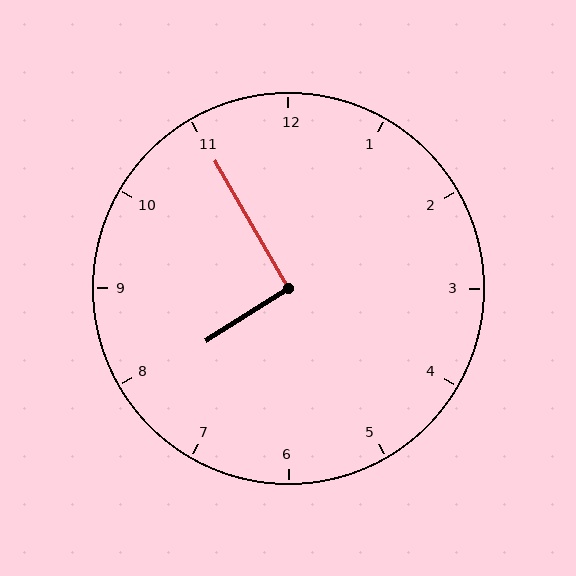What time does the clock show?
7:55.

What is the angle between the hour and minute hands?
Approximately 92 degrees.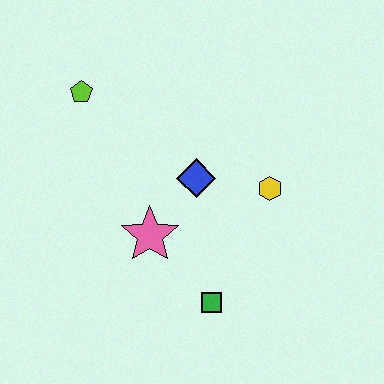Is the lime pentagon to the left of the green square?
Yes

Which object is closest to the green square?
The pink star is closest to the green square.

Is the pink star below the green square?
No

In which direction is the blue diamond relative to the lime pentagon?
The blue diamond is to the right of the lime pentagon.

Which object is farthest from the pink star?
The lime pentagon is farthest from the pink star.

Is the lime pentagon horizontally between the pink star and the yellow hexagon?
No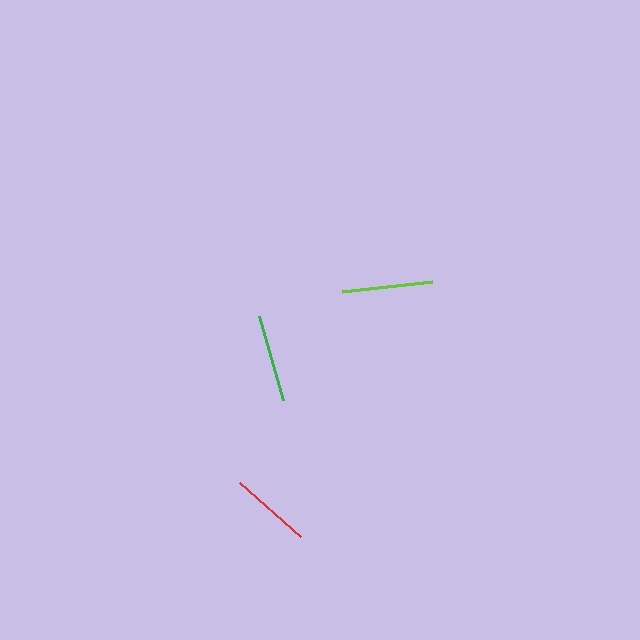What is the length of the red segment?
The red segment is approximately 81 pixels long.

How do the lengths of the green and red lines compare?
The green and red lines are approximately the same length.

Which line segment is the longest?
The lime line is the longest at approximately 91 pixels.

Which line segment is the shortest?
The red line is the shortest at approximately 81 pixels.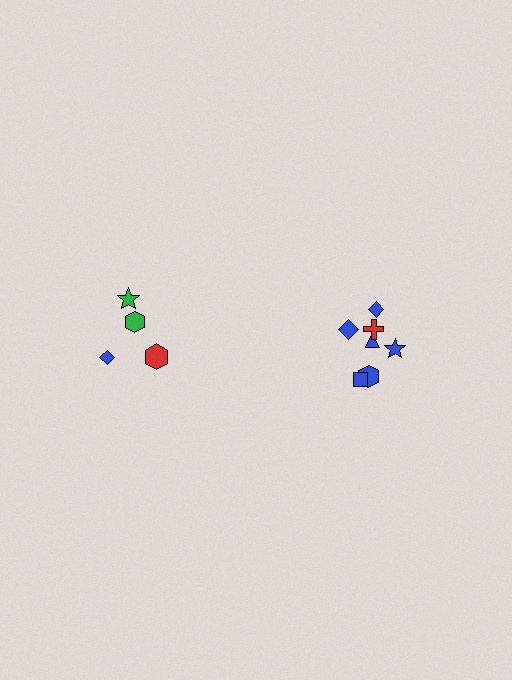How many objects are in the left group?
There are 4 objects.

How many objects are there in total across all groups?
There are 11 objects.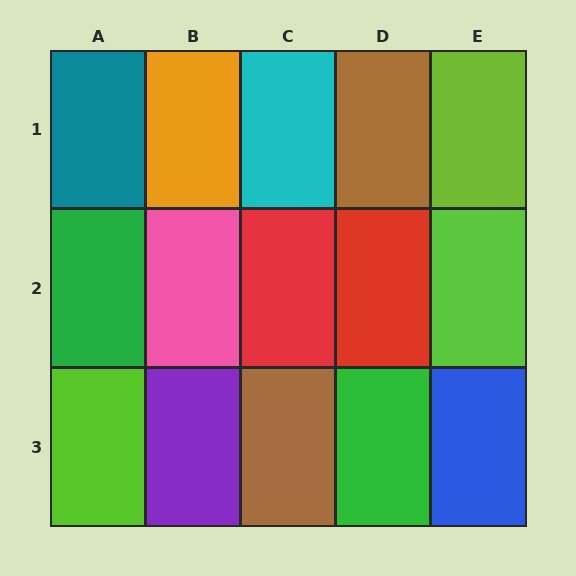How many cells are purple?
1 cell is purple.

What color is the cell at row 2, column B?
Pink.